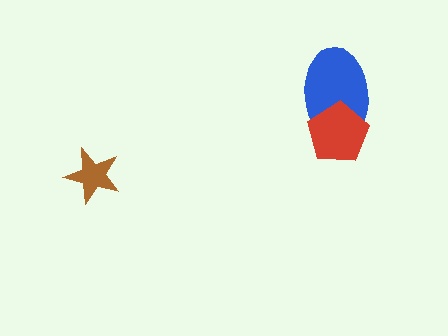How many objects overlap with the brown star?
0 objects overlap with the brown star.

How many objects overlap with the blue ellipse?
1 object overlaps with the blue ellipse.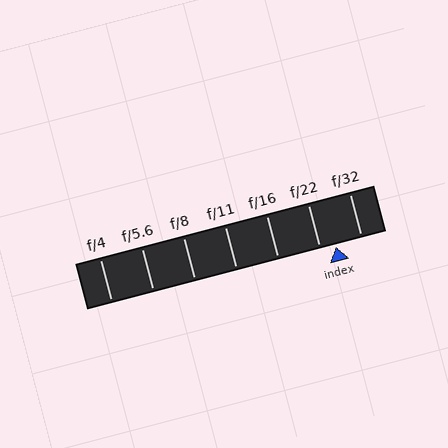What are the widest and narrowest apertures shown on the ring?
The widest aperture shown is f/4 and the narrowest is f/32.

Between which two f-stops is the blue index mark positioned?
The index mark is between f/22 and f/32.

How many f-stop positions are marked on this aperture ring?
There are 7 f-stop positions marked.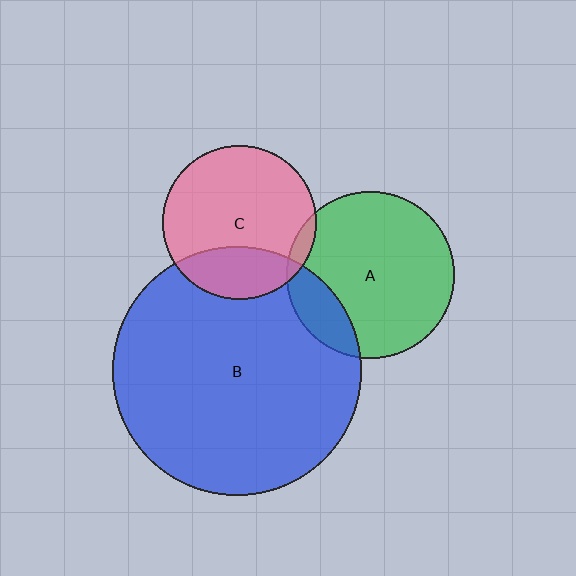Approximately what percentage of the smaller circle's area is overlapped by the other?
Approximately 5%.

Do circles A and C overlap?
Yes.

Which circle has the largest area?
Circle B (blue).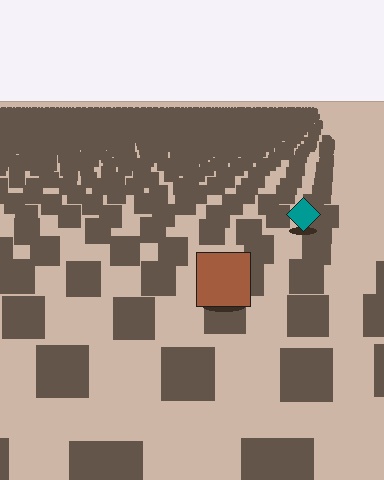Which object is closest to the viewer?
The brown square is closest. The texture marks near it are larger and more spread out.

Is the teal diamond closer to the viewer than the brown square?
No. The brown square is closer — you can tell from the texture gradient: the ground texture is coarser near it.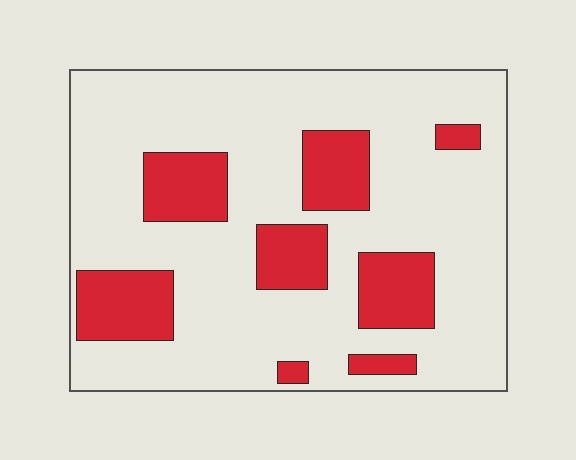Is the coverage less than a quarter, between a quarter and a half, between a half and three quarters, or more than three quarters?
Less than a quarter.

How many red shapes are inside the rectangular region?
8.